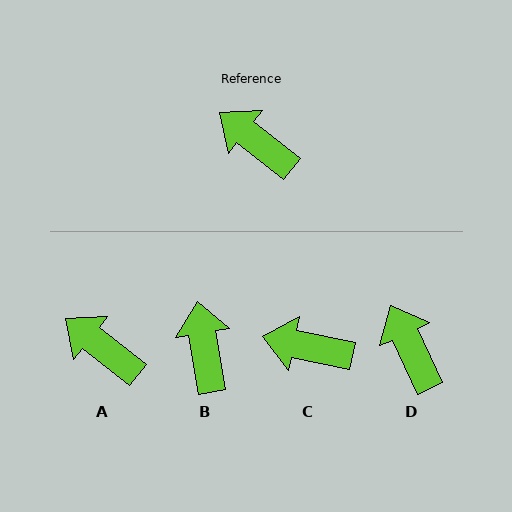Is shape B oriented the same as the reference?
No, it is off by about 43 degrees.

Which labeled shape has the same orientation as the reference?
A.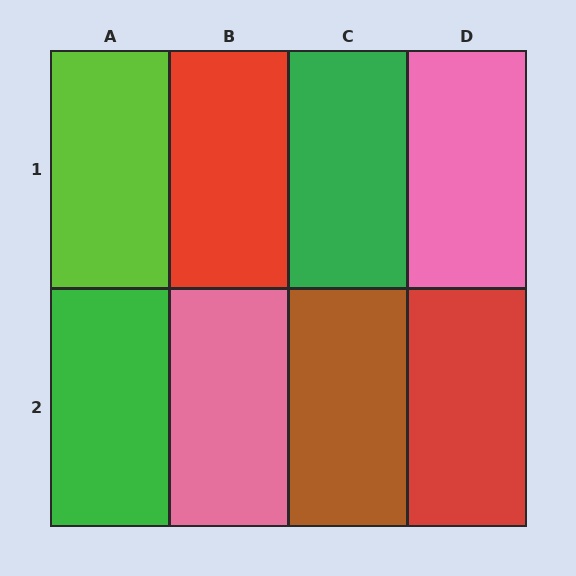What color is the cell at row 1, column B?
Red.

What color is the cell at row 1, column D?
Pink.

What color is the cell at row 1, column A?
Lime.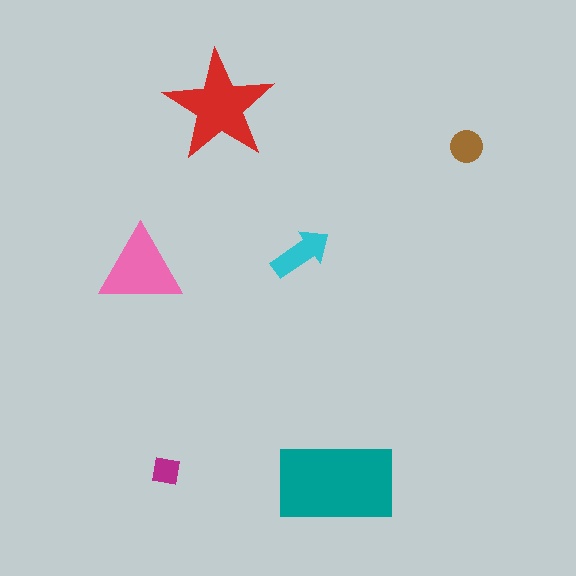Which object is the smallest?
The magenta square.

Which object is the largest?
The teal rectangle.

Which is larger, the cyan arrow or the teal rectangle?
The teal rectangle.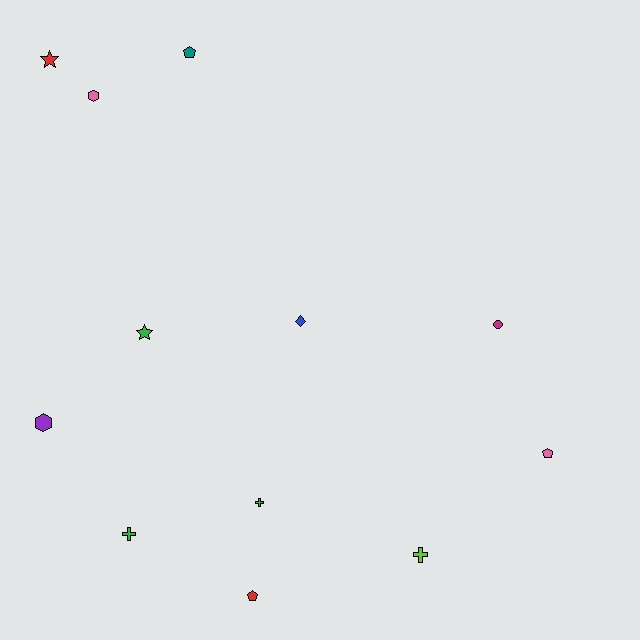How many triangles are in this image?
There are no triangles.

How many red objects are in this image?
There are 2 red objects.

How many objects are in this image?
There are 12 objects.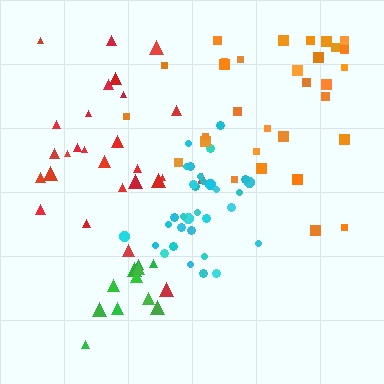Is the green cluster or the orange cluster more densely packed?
Green.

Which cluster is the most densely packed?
Cyan.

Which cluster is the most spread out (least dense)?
Red.